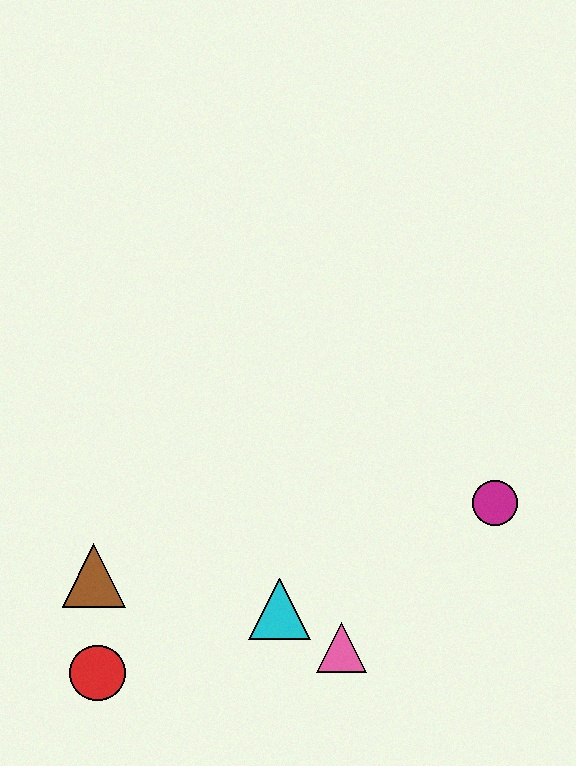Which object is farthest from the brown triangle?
The magenta circle is farthest from the brown triangle.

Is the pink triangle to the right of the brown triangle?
Yes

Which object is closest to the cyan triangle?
The pink triangle is closest to the cyan triangle.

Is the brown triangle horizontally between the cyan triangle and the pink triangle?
No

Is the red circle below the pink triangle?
Yes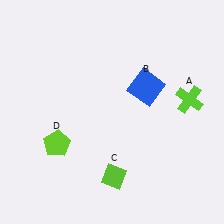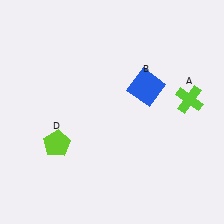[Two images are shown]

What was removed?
The lime diamond (C) was removed in Image 2.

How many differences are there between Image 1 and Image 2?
There is 1 difference between the two images.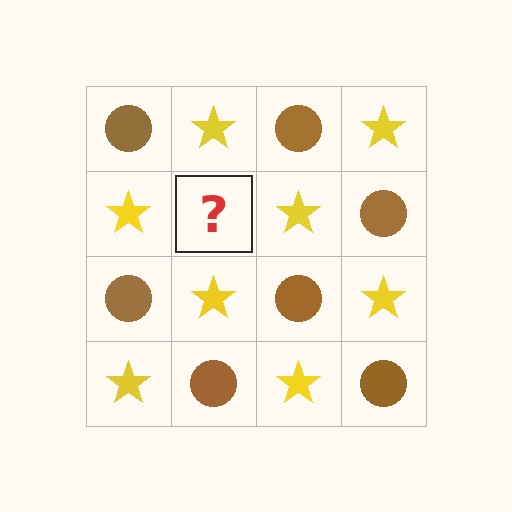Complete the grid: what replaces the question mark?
The question mark should be replaced with a brown circle.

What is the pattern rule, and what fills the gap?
The rule is that it alternates brown circle and yellow star in a checkerboard pattern. The gap should be filled with a brown circle.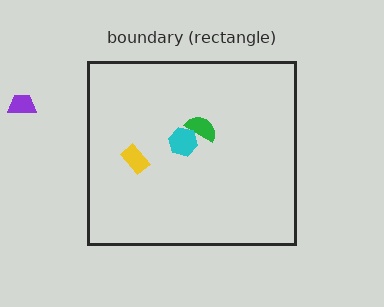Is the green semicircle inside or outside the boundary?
Inside.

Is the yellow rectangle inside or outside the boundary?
Inside.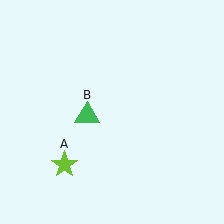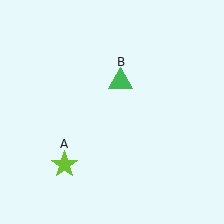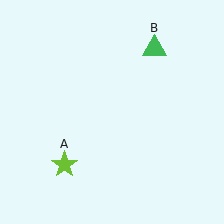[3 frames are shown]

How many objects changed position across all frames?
1 object changed position: green triangle (object B).